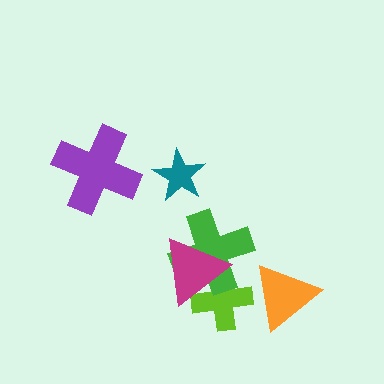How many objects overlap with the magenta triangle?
2 objects overlap with the magenta triangle.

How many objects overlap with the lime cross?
3 objects overlap with the lime cross.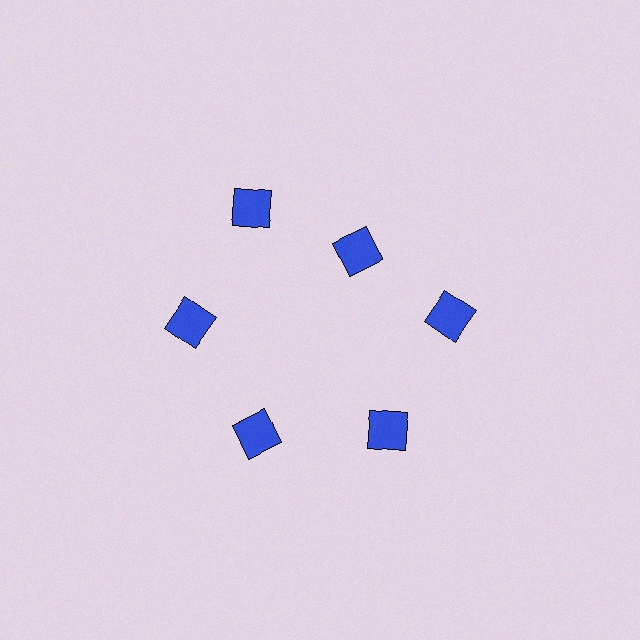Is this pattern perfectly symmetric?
No. The 6 blue squares are arranged in a ring, but one element near the 1 o'clock position is pulled inward toward the center, breaking the 6-fold rotational symmetry.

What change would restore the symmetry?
The symmetry would be restored by moving it outward, back onto the ring so that all 6 squares sit at equal angles and equal distance from the center.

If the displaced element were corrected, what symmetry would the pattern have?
It would have 6-fold rotational symmetry — the pattern would map onto itself every 60 degrees.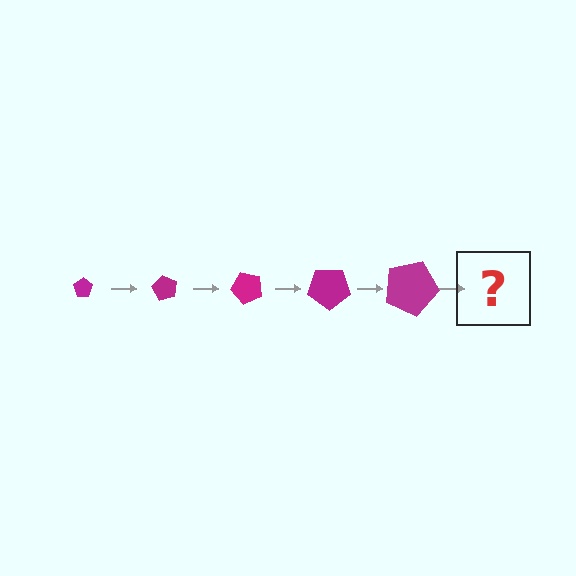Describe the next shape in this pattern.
It should be a pentagon, larger than the previous one and rotated 300 degrees from the start.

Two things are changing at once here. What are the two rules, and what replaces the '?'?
The two rules are that the pentagon grows larger each step and it rotates 60 degrees each step. The '?' should be a pentagon, larger than the previous one and rotated 300 degrees from the start.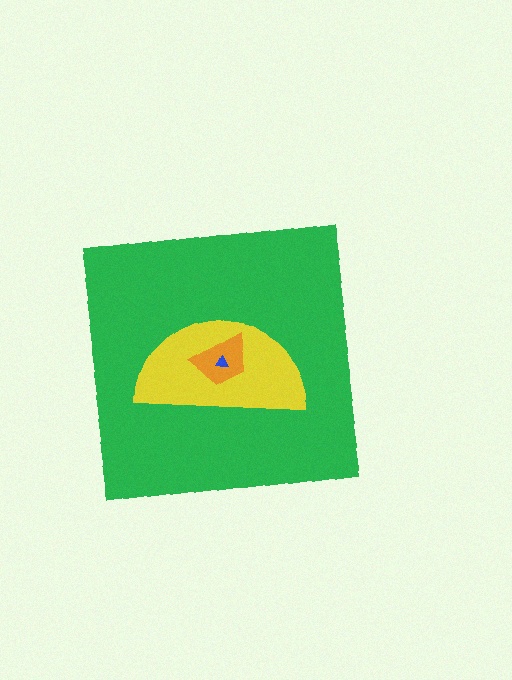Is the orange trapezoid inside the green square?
Yes.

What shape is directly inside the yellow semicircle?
The orange trapezoid.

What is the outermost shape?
The green square.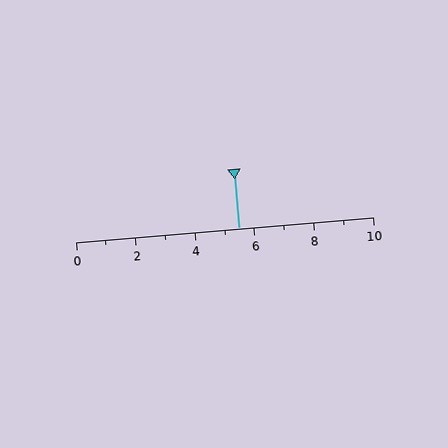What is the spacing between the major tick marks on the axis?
The major ticks are spaced 2 apart.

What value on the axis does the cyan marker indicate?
The marker indicates approximately 5.5.